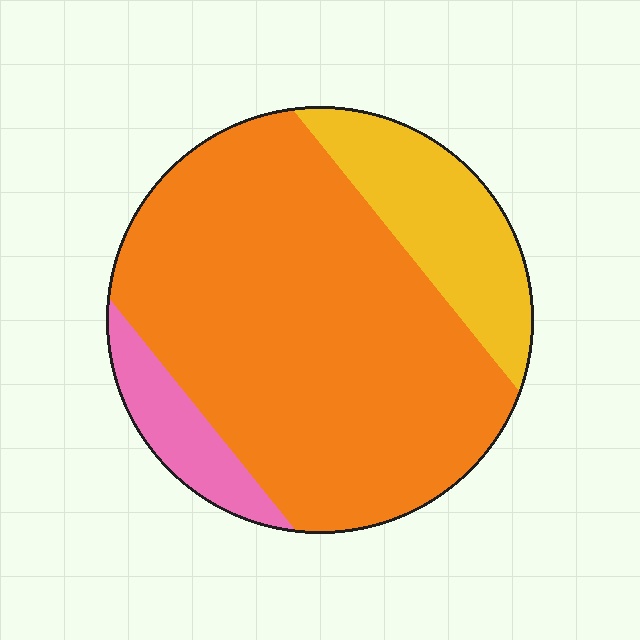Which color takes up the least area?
Pink, at roughly 10%.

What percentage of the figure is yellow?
Yellow takes up about one fifth (1/5) of the figure.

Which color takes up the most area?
Orange, at roughly 70%.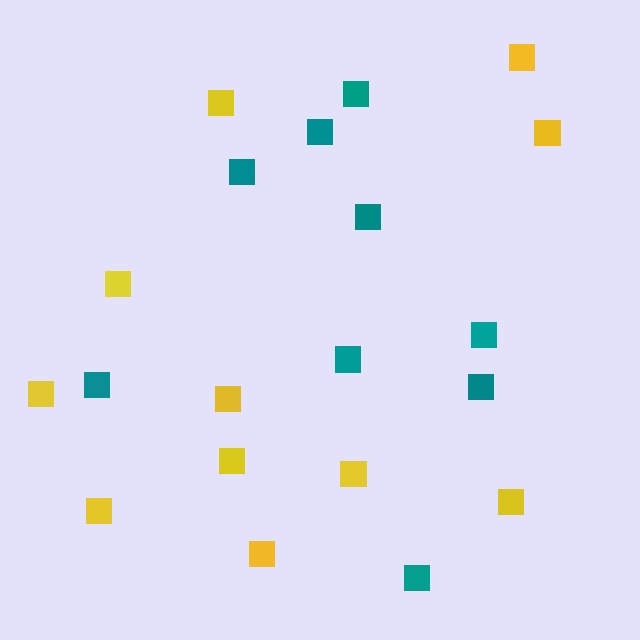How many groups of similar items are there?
There are 2 groups: one group of yellow squares (11) and one group of teal squares (9).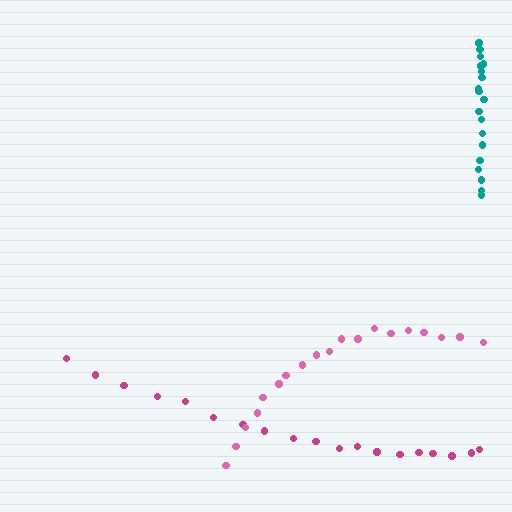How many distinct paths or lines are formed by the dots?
There are 3 distinct paths.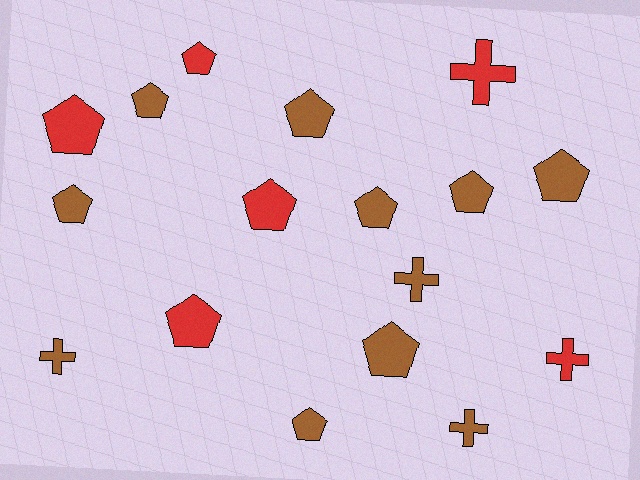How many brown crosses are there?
There are 3 brown crosses.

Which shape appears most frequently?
Pentagon, with 12 objects.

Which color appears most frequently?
Brown, with 11 objects.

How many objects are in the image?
There are 17 objects.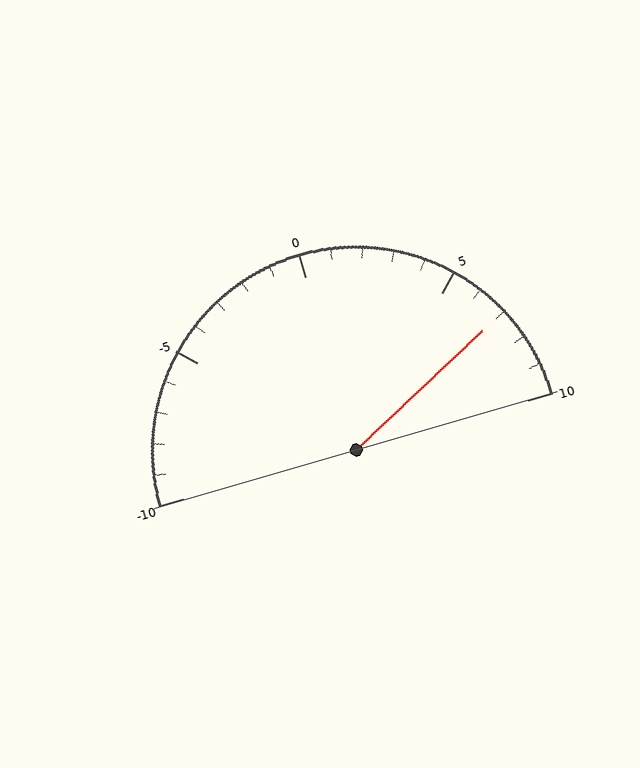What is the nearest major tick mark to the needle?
The nearest major tick mark is 5.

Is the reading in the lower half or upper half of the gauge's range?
The reading is in the upper half of the range (-10 to 10).